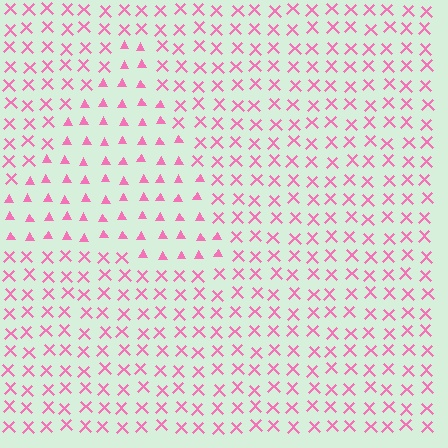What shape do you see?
I see a triangle.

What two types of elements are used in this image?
The image uses triangles inside the triangle region and X marks outside it.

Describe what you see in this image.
The image is filled with small pink elements arranged in a uniform grid. A triangle-shaped region contains triangles, while the surrounding area contains X marks. The boundary is defined purely by the change in element shape.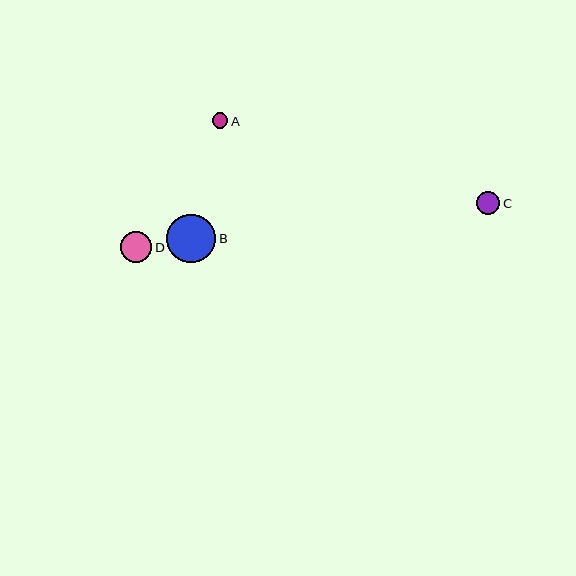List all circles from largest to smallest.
From largest to smallest: B, D, C, A.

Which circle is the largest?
Circle B is the largest with a size of approximately 49 pixels.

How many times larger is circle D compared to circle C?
Circle D is approximately 1.3 times the size of circle C.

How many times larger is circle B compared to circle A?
Circle B is approximately 3.2 times the size of circle A.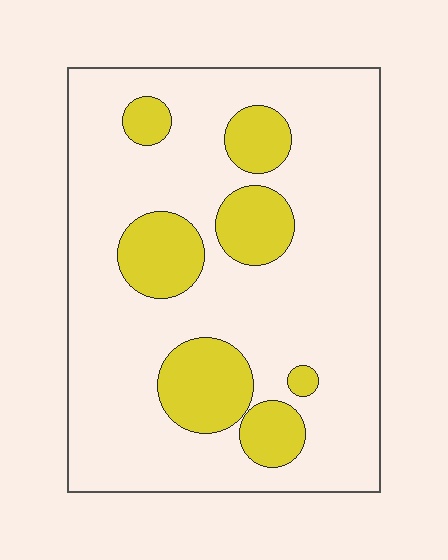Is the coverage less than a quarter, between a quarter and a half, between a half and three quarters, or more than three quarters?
Less than a quarter.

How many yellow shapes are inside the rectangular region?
7.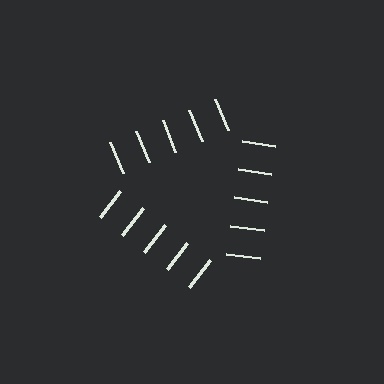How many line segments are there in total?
15 — 5 along each of the 3 edges.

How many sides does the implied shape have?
3 sides — the line-ends trace a triangle.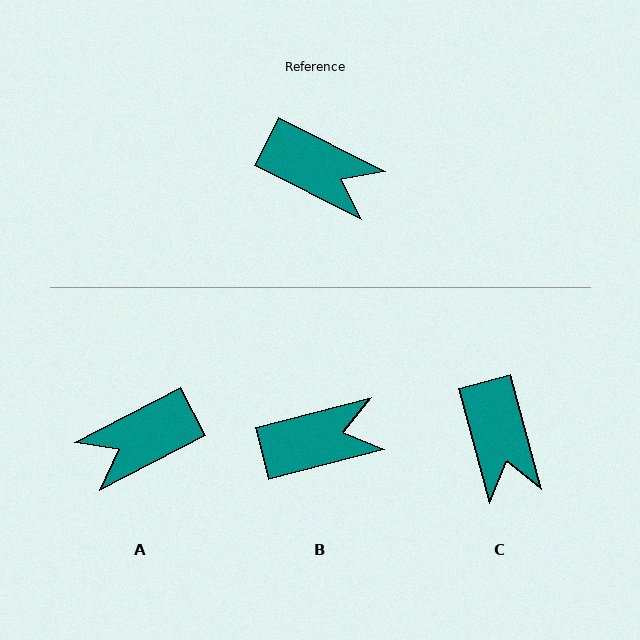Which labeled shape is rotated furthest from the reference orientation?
A, about 126 degrees away.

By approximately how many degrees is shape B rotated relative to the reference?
Approximately 41 degrees counter-clockwise.